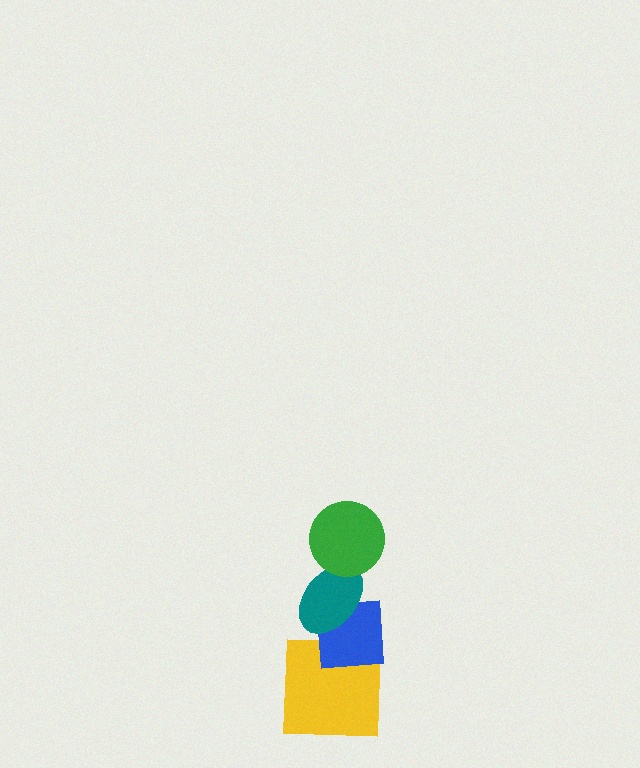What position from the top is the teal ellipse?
The teal ellipse is 2nd from the top.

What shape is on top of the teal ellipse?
The green circle is on top of the teal ellipse.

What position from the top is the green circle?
The green circle is 1st from the top.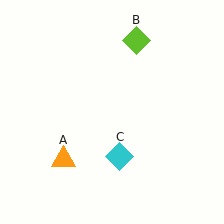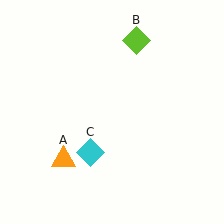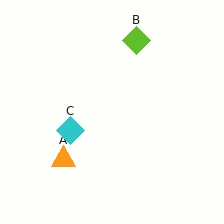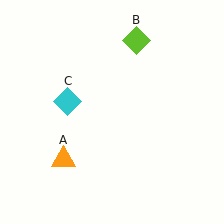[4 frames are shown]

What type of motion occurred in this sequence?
The cyan diamond (object C) rotated clockwise around the center of the scene.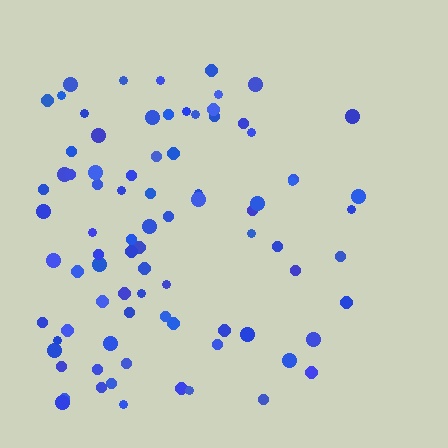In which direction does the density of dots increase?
From right to left, with the left side densest.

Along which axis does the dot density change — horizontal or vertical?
Horizontal.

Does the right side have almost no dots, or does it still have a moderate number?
Still a moderate number, just noticeably fewer than the left.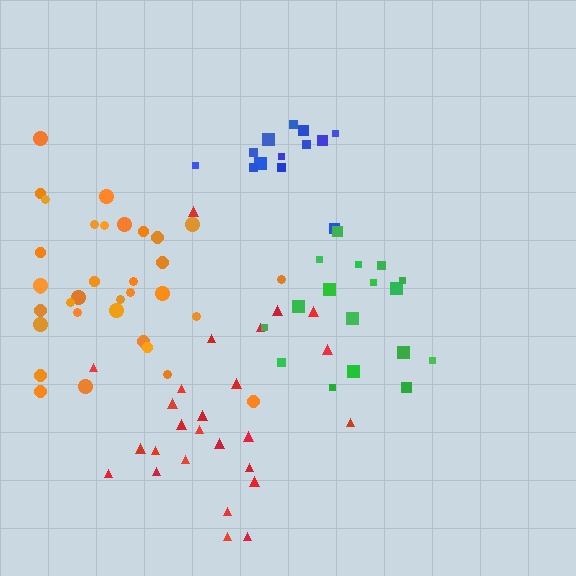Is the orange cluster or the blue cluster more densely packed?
Blue.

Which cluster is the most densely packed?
Blue.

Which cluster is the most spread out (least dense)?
Red.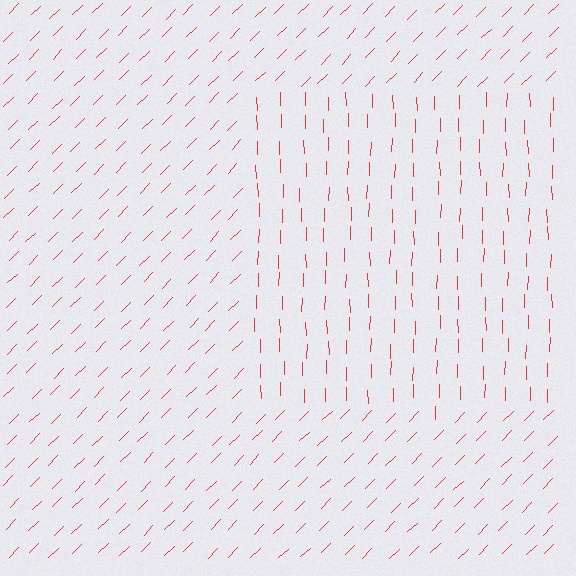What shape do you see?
I see a rectangle.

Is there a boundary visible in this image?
Yes, there is a texture boundary formed by a change in line orientation.